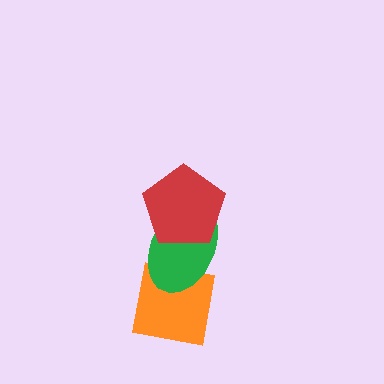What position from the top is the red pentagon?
The red pentagon is 1st from the top.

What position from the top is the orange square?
The orange square is 3rd from the top.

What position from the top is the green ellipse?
The green ellipse is 2nd from the top.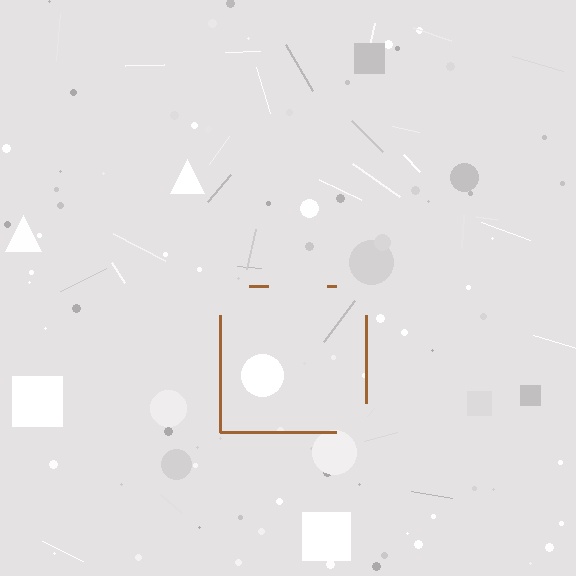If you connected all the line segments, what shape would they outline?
They would outline a square.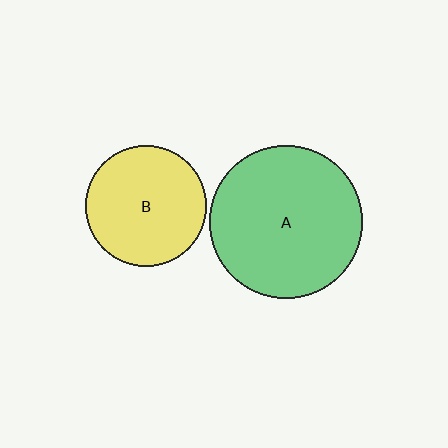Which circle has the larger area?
Circle A (green).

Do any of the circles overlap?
No, none of the circles overlap.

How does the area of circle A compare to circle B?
Approximately 1.6 times.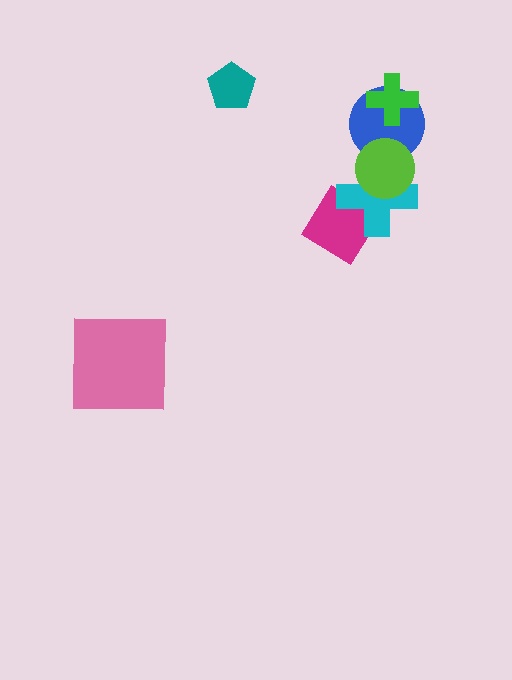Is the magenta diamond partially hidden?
Yes, it is partially covered by another shape.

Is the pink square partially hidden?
No, no other shape covers it.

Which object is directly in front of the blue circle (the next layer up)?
The green cross is directly in front of the blue circle.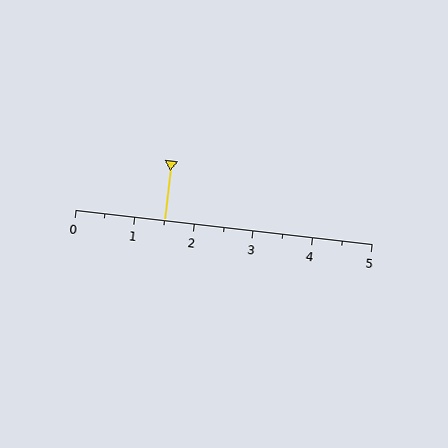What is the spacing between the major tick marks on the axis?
The major ticks are spaced 1 apart.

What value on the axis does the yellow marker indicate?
The marker indicates approximately 1.5.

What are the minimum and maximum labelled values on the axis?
The axis runs from 0 to 5.